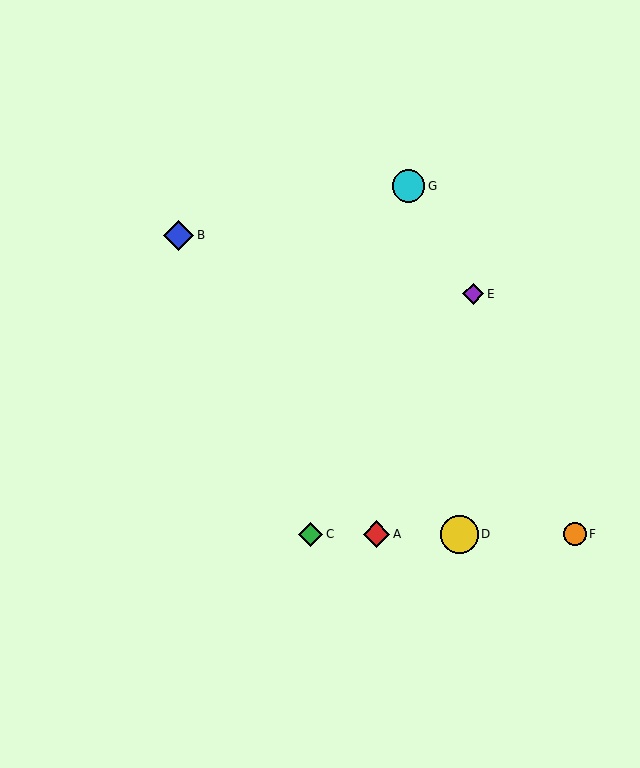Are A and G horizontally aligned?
No, A is at y≈534 and G is at y≈186.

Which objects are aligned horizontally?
Objects A, C, D, F are aligned horizontally.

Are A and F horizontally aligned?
Yes, both are at y≈534.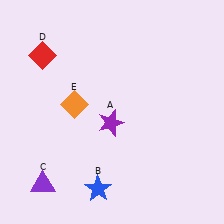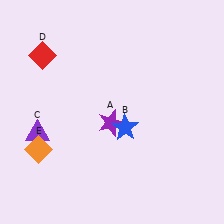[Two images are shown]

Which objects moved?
The objects that moved are: the blue star (B), the purple triangle (C), the orange diamond (E).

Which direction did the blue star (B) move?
The blue star (B) moved up.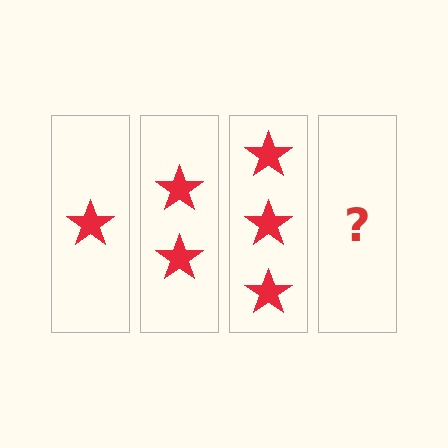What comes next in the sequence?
The next element should be 4 stars.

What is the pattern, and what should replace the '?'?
The pattern is that each step adds one more star. The '?' should be 4 stars.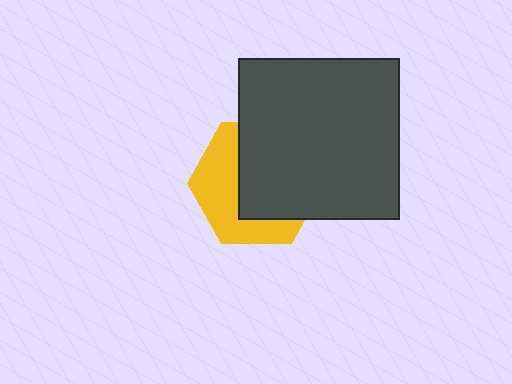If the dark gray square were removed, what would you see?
You would see the complete yellow hexagon.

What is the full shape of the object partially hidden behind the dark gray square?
The partially hidden object is a yellow hexagon.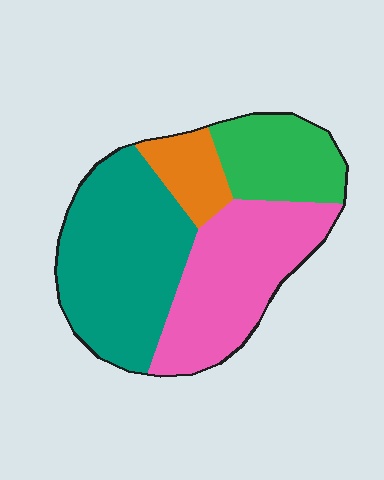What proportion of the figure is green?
Green covers roughly 20% of the figure.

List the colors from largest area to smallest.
From largest to smallest: teal, pink, green, orange.